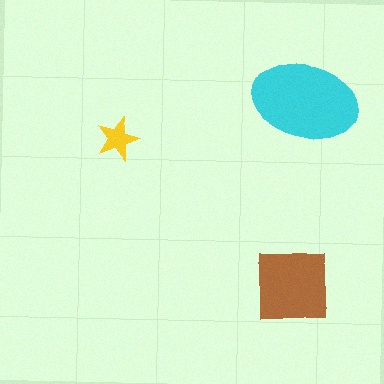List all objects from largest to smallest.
The cyan ellipse, the brown square, the yellow star.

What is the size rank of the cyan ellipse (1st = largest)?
1st.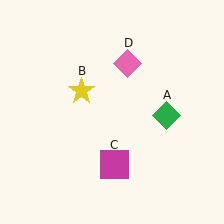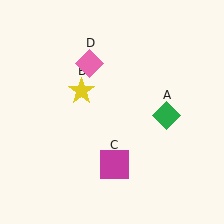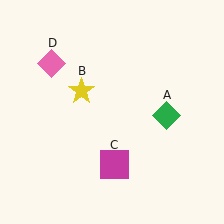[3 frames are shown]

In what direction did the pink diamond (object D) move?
The pink diamond (object D) moved left.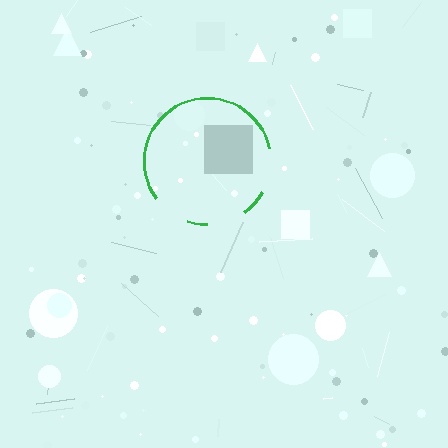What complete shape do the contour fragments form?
The contour fragments form a circle.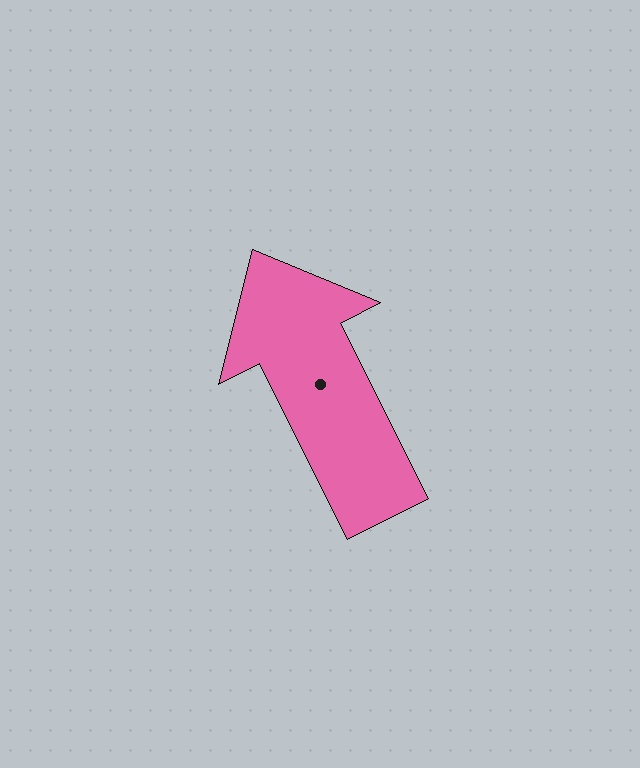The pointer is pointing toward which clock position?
Roughly 11 o'clock.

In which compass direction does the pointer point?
Northwest.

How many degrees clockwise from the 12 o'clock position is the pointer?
Approximately 333 degrees.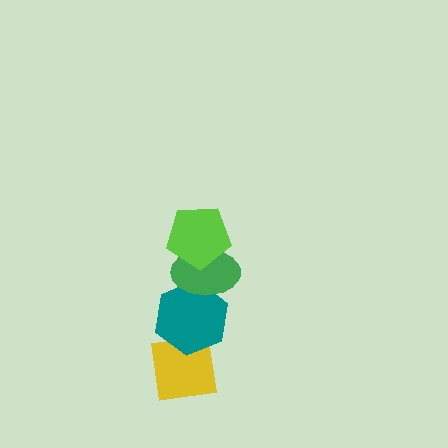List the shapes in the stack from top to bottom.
From top to bottom: the lime pentagon, the green ellipse, the teal hexagon, the yellow square.